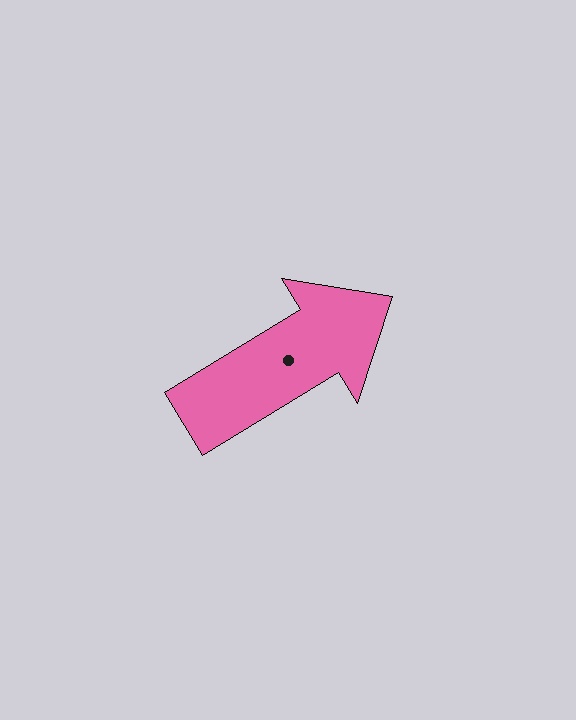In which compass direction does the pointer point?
Northeast.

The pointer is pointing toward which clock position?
Roughly 2 o'clock.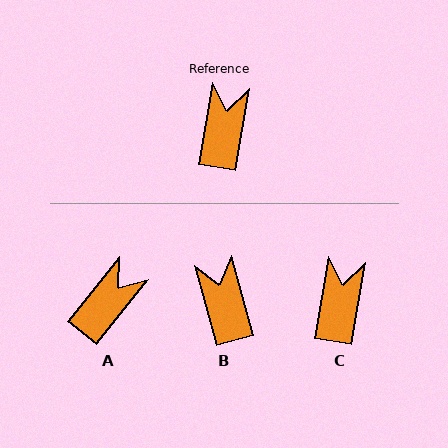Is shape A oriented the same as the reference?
No, it is off by about 30 degrees.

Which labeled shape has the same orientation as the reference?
C.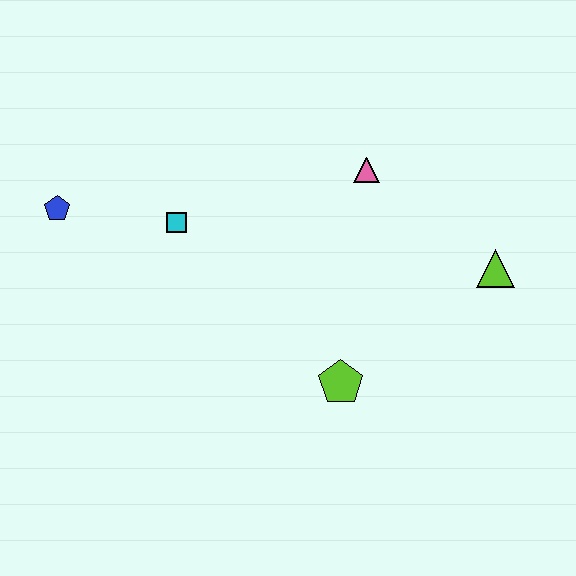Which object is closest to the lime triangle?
The pink triangle is closest to the lime triangle.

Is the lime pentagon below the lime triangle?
Yes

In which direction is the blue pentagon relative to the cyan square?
The blue pentagon is to the left of the cyan square.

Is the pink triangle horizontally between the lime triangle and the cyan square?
Yes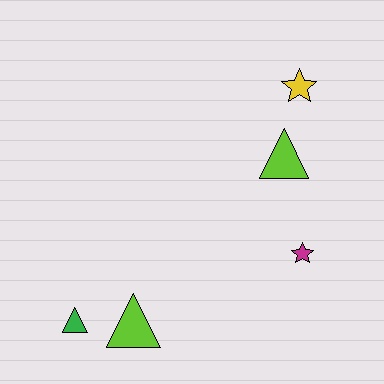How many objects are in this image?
There are 5 objects.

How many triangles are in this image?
There are 3 triangles.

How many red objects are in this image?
There are no red objects.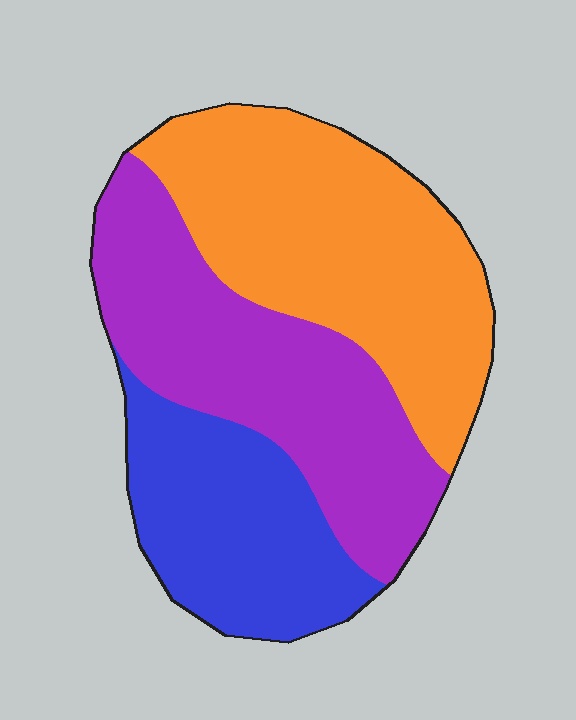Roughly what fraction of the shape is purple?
Purple takes up between a quarter and a half of the shape.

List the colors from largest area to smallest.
From largest to smallest: orange, purple, blue.